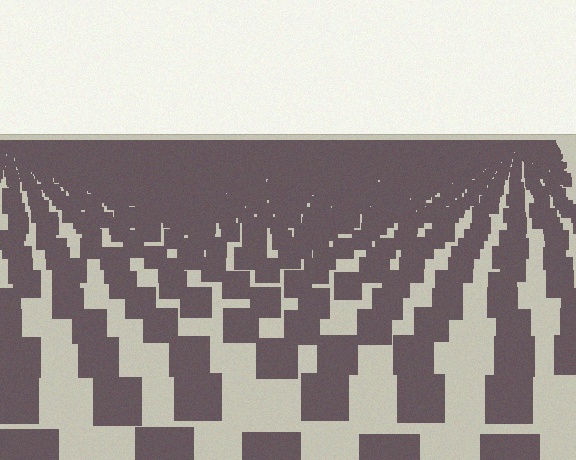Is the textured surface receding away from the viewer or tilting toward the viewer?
The surface is receding away from the viewer. Texture elements get smaller and denser toward the top.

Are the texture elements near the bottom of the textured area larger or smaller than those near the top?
Larger. Near the bottom, elements are closer to the viewer and appear at a bigger on-screen size.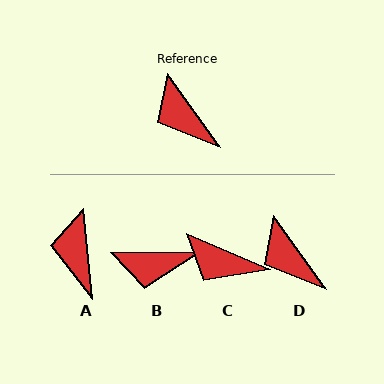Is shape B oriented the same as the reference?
No, it is off by about 55 degrees.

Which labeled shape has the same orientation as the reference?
D.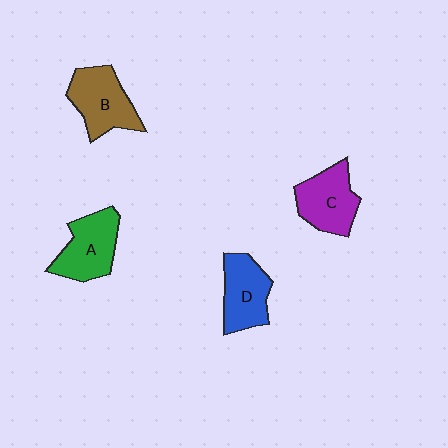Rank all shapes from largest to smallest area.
From largest to smallest: B (brown), A (green), C (purple), D (blue).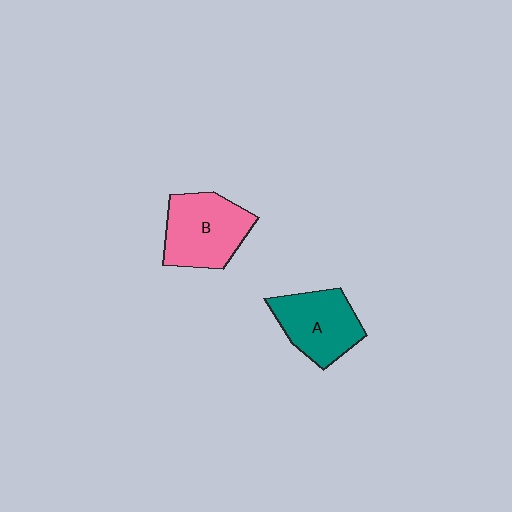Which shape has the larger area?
Shape B (pink).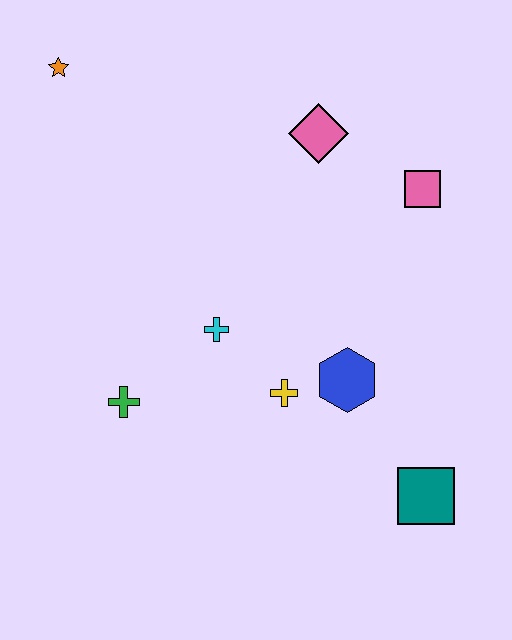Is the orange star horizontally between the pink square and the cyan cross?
No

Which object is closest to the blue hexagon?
The yellow cross is closest to the blue hexagon.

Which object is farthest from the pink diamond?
The teal square is farthest from the pink diamond.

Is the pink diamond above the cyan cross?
Yes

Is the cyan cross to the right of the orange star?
Yes